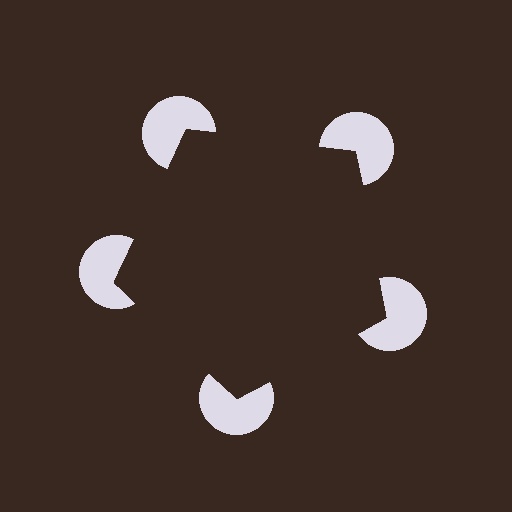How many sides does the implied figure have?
5 sides.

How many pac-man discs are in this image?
There are 5 — one at each vertex of the illusory pentagon.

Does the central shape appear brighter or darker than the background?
It typically appears slightly darker than the background, even though no actual brightness change is drawn.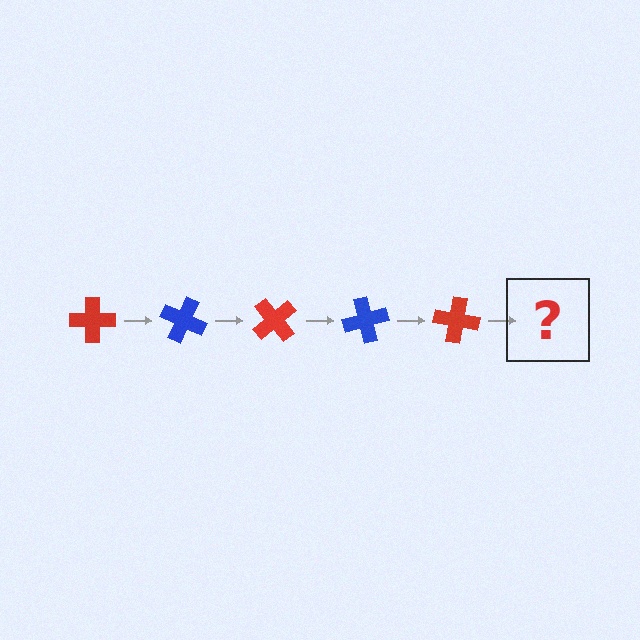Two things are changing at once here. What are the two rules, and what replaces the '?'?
The two rules are that it rotates 25 degrees each step and the color cycles through red and blue. The '?' should be a blue cross, rotated 125 degrees from the start.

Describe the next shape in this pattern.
It should be a blue cross, rotated 125 degrees from the start.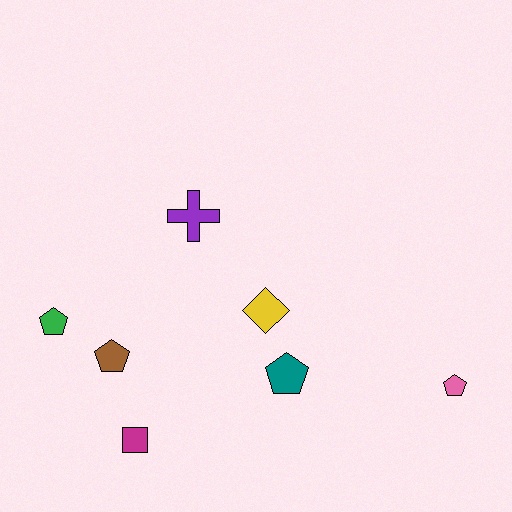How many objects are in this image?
There are 7 objects.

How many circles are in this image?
There are no circles.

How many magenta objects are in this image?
There is 1 magenta object.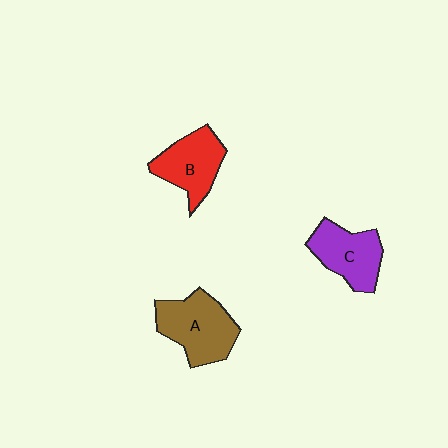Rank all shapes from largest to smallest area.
From largest to smallest: A (brown), B (red), C (purple).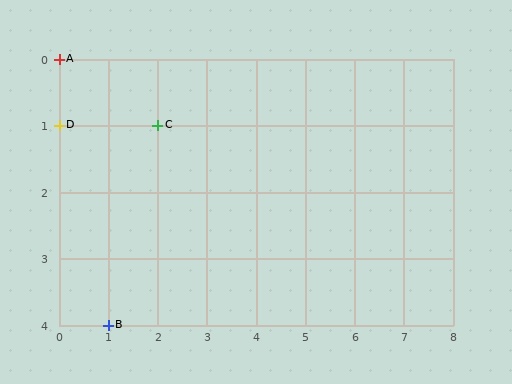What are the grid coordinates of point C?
Point C is at grid coordinates (2, 1).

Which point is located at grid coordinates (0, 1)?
Point D is at (0, 1).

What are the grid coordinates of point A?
Point A is at grid coordinates (0, 0).